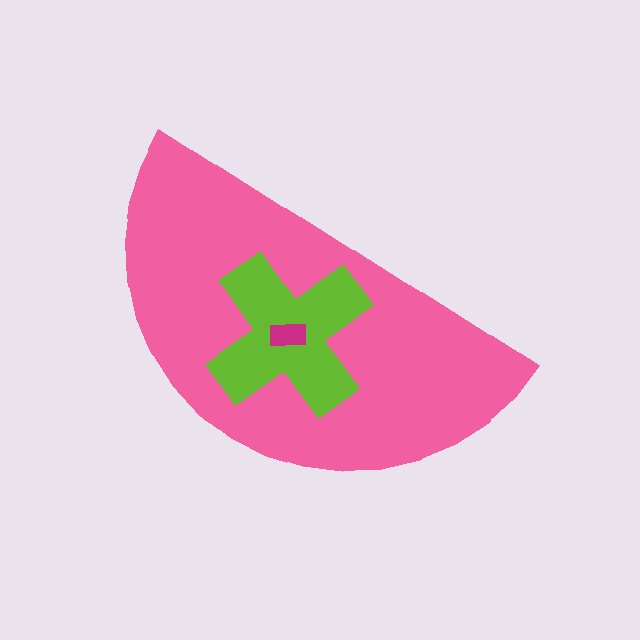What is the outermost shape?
The pink semicircle.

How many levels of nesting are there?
3.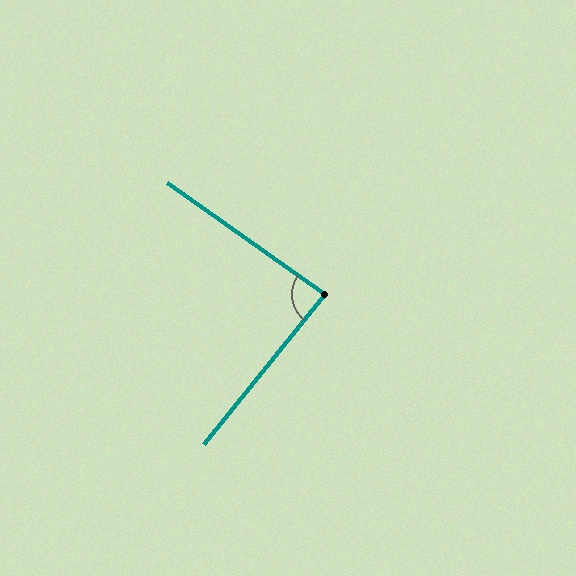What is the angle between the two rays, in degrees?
Approximately 86 degrees.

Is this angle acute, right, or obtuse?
It is approximately a right angle.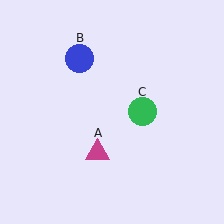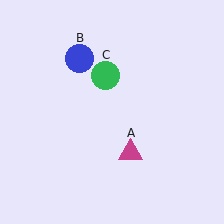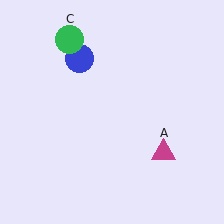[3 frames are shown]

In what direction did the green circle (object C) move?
The green circle (object C) moved up and to the left.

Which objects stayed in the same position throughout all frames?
Blue circle (object B) remained stationary.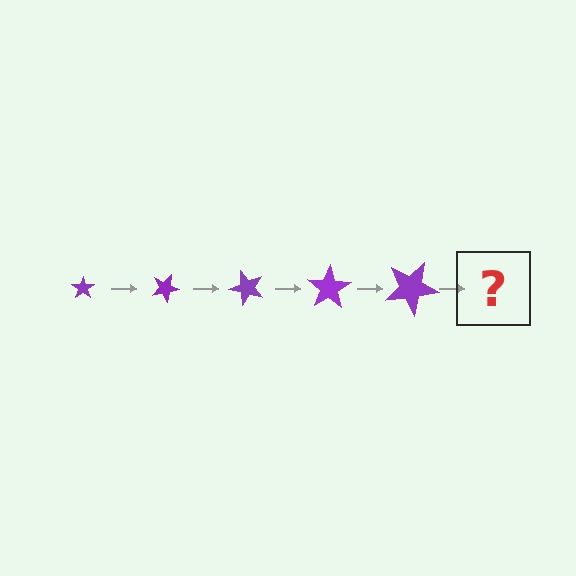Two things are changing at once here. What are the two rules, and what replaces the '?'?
The two rules are that the star grows larger each step and it rotates 25 degrees each step. The '?' should be a star, larger than the previous one and rotated 125 degrees from the start.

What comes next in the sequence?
The next element should be a star, larger than the previous one and rotated 125 degrees from the start.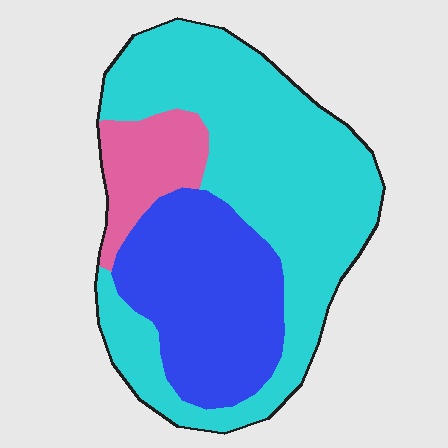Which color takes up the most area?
Cyan, at roughly 60%.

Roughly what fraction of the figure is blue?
Blue covers 31% of the figure.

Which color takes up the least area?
Pink, at roughly 10%.